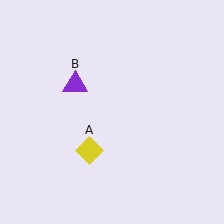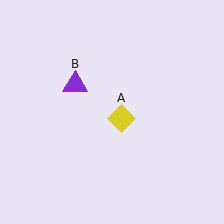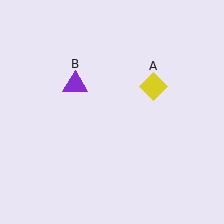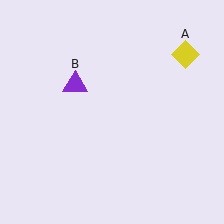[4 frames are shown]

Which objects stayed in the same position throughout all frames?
Purple triangle (object B) remained stationary.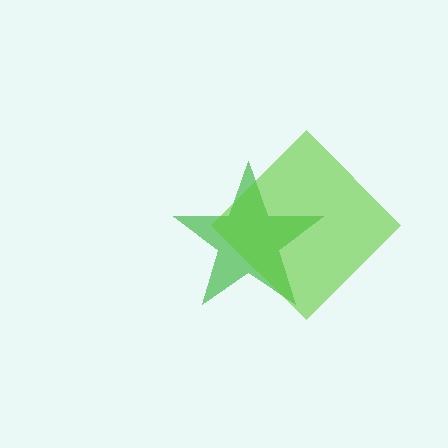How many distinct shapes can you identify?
There are 2 distinct shapes: a green star, a lime diamond.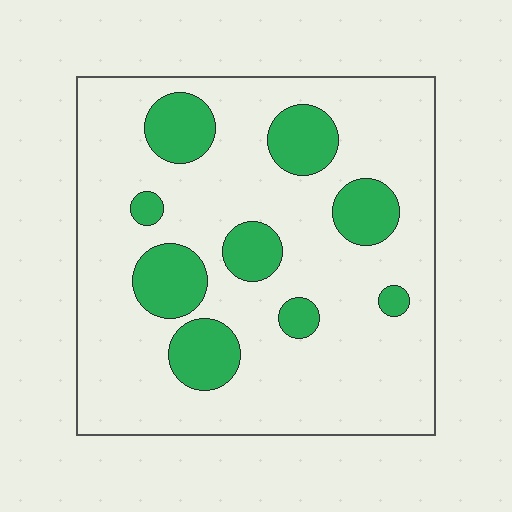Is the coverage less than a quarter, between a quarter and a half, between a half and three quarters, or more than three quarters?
Less than a quarter.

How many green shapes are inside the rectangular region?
9.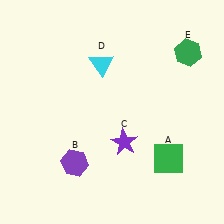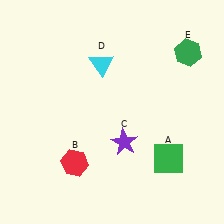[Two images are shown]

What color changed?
The hexagon (B) changed from purple in Image 1 to red in Image 2.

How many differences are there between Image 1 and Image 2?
There is 1 difference between the two images.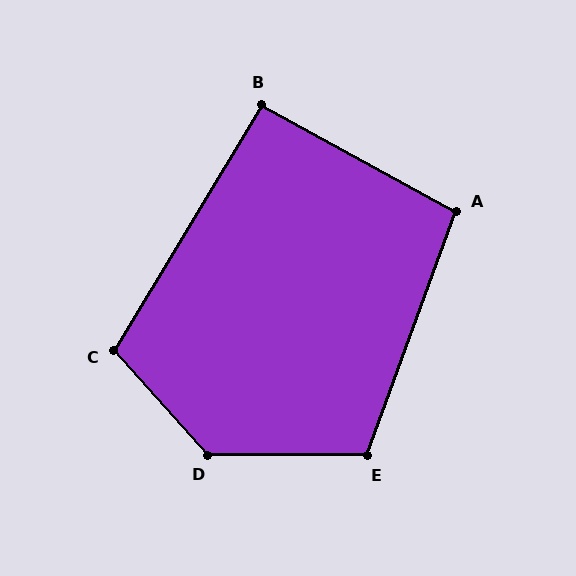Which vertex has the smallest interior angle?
B, at approximately 92 degrees.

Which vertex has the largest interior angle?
D, at approximately 132 degrees.